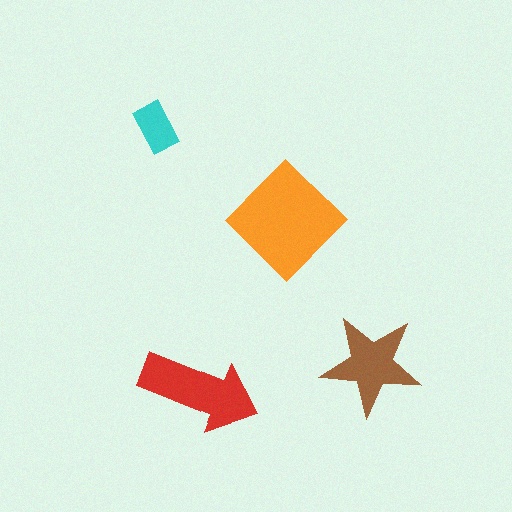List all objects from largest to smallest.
The orange diamond, the red arrow, the brown star, the cyan rectangle.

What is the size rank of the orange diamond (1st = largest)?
1st.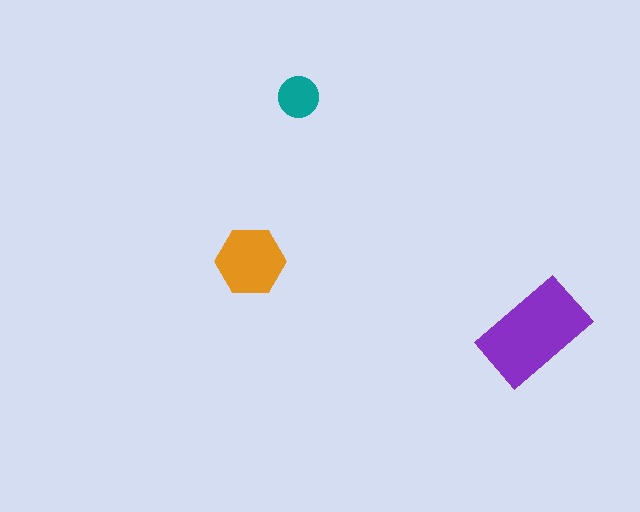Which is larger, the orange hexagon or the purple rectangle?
The purple rectangle.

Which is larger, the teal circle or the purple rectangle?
The purple rectangle.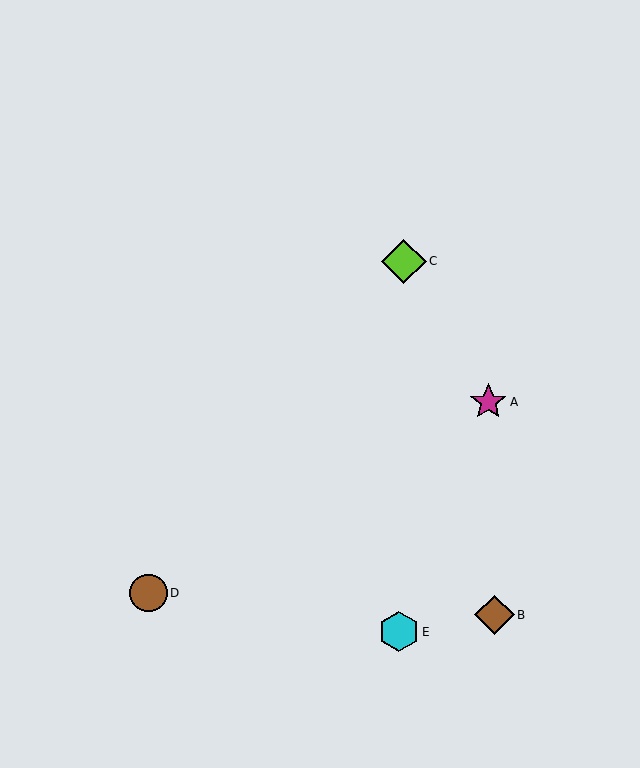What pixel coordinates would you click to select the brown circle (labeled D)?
Click at (148, 593) to select the brown circle D.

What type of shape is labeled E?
Shape E is a cyan hexagon.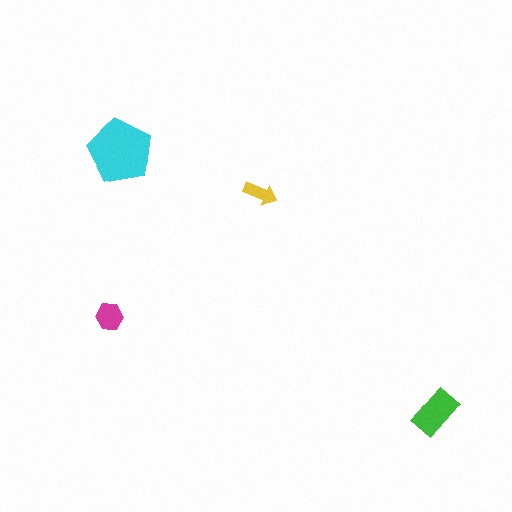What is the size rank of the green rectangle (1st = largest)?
2nd.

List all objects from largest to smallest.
The cyan pentagon, the green rectangle, the magenta hexagon, the yellow arrow.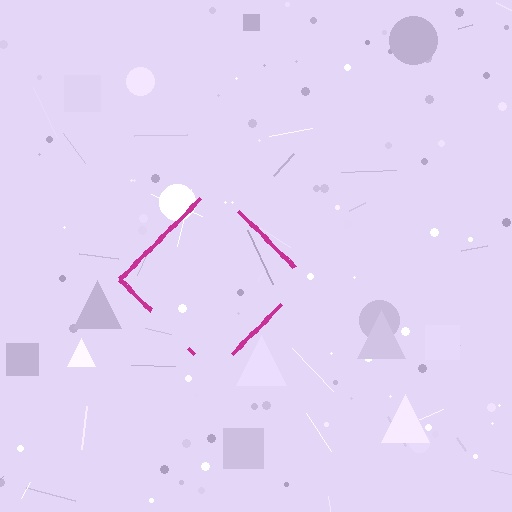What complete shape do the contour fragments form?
The contour fragments form a diamond.